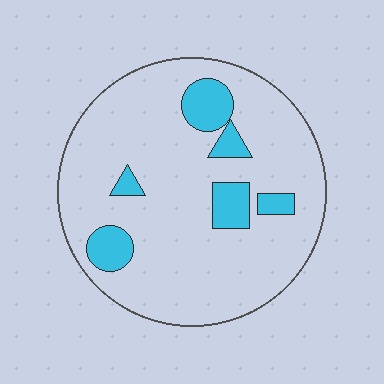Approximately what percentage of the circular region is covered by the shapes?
Approximately 15%.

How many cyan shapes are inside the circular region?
6.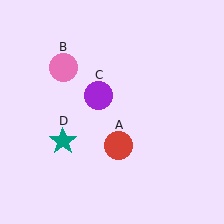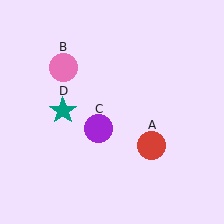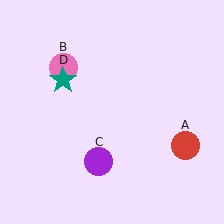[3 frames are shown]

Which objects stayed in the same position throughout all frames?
Pink circle (object B) remained stationary.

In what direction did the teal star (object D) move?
The teal star (object D) moved up.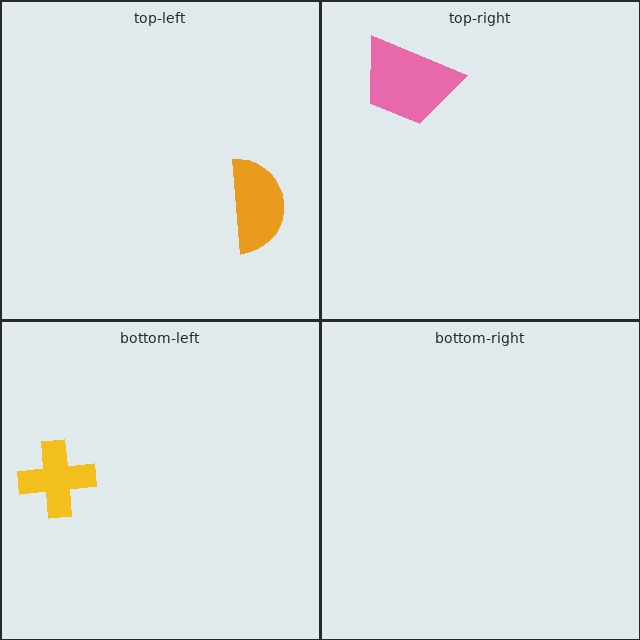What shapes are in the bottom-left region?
The yellow cross.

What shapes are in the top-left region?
The orange semicircle.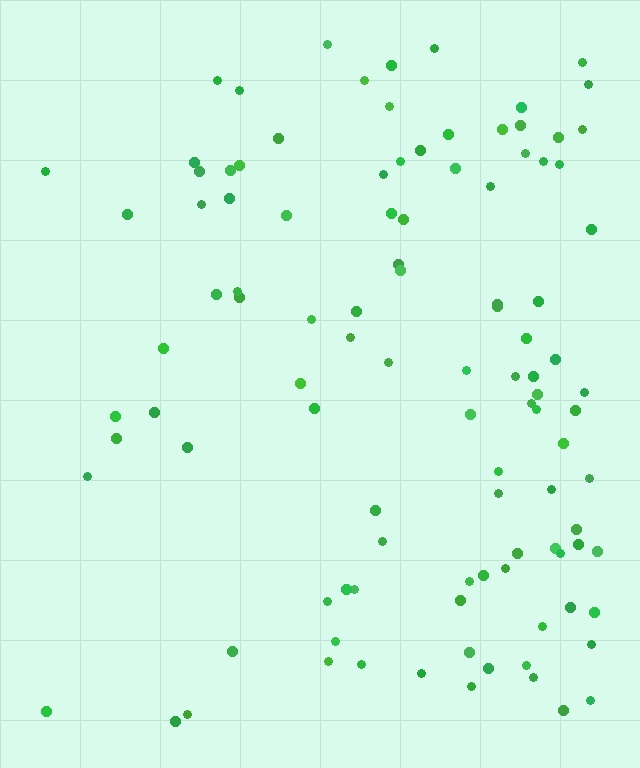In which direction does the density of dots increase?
From left to right, with the right side densest.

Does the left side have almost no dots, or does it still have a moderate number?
Still a moderate number, just noticeably fewer than the right.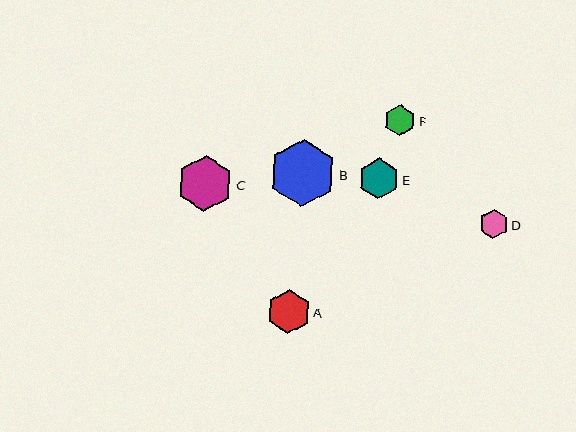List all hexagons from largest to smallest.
From largest to smallest: B, C, A, E, F, D.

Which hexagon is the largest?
Hexagon B is the largest with a size of approximately 67 pixels.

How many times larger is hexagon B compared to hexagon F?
Hexagon B is approximately 2.2 times the size of hexagon F.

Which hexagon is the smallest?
Hexagon D is the smallest with a size of approximately 29 pixels.